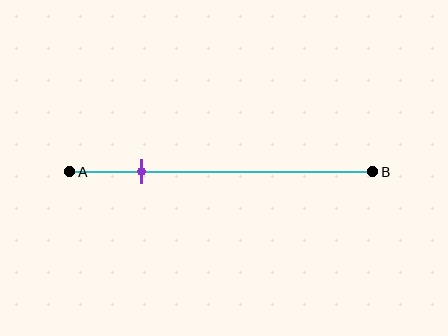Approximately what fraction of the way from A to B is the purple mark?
The purple mark is approximately 25% of the way from A to B.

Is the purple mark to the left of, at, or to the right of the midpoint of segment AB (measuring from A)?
The purple mark is to the left of the midpoint of segment AB.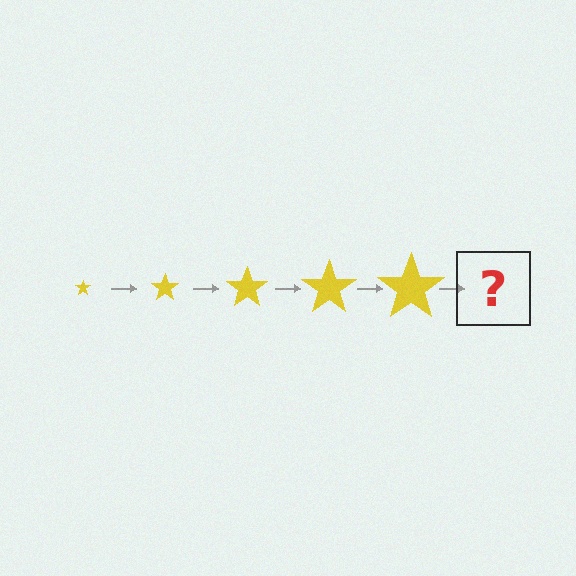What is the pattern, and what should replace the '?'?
The pattern is that the star gets progressively larger each step. The '?' should be a yellow star, larger than the previous one.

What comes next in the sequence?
The next element should be a yellow star, larger than the previous one.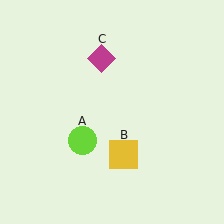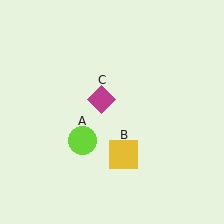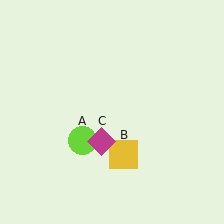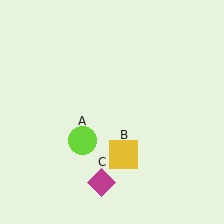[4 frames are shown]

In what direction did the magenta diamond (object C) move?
The magenta diamond (object C) moved down.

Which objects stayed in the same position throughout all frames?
Lime circle (object A) and yellow square (object B) remained stationary.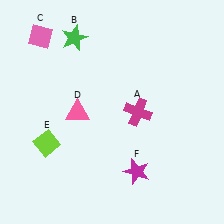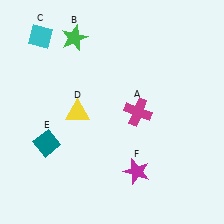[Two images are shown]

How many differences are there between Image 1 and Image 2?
There are 3 differences between the two images.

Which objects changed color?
C changed from pink to cyan. D changed from pink to yellow. E changed from lime to teal.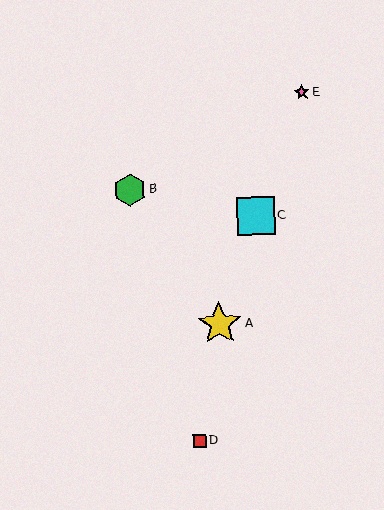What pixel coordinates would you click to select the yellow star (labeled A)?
Click at (219, 324) to select the yellow star A.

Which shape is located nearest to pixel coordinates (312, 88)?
The pink star (labeled E) at (302, 92) is nearest to that location.